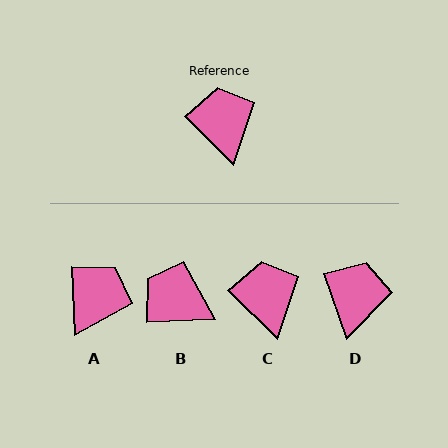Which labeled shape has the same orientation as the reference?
C.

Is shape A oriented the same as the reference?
No, it is off by about 43 degrees.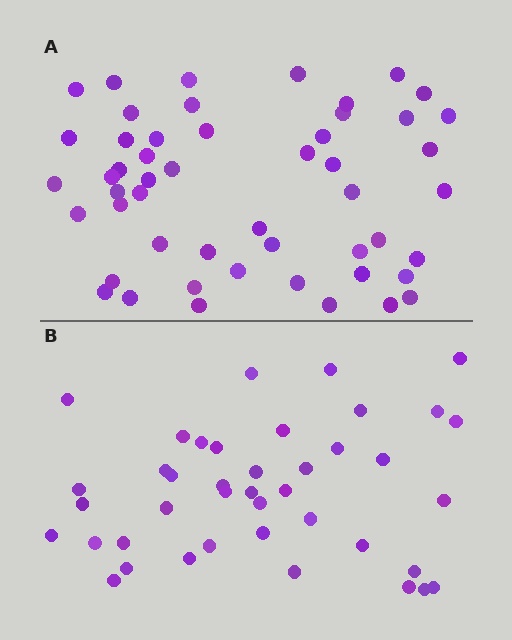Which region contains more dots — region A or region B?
Region A (the top region) has more dots.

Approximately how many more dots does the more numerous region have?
Region A has roughly 10 or so more dots than region B.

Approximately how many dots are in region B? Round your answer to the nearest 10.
About 40 dots. (The exact count is 41, which rounds to 40.)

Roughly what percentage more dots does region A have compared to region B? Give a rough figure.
About 25% more.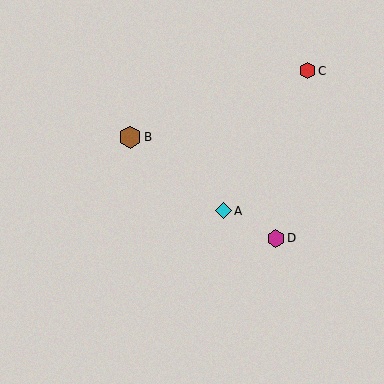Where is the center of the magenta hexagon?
The center of the magenta hexagon is at (276, 238).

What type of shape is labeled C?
Shape C is a red hexagon.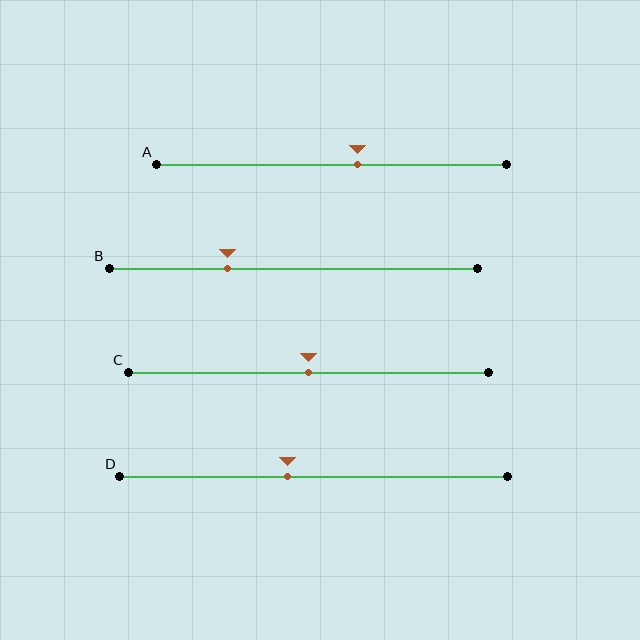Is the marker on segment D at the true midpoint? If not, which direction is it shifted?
No, the marker on segment D is shifted to the left by about 7% of the segment length.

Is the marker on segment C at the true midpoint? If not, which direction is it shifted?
Yes, the marker on segment C is at the true midpoint.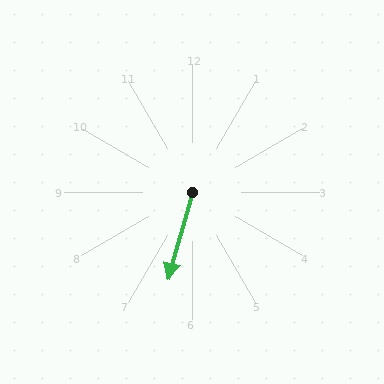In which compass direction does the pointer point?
South.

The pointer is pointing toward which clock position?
Roughly 7 o'clock.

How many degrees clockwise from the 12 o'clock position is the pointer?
Approximately 196 degrees.